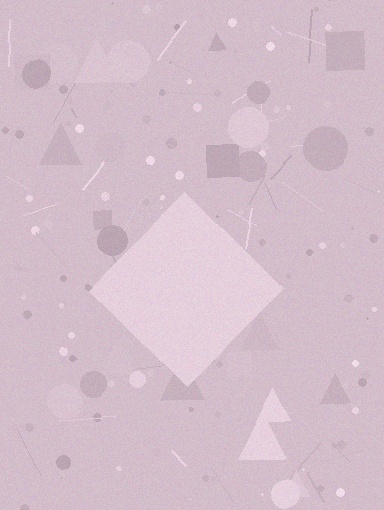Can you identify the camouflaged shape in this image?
The camouflaged shape is a diamond.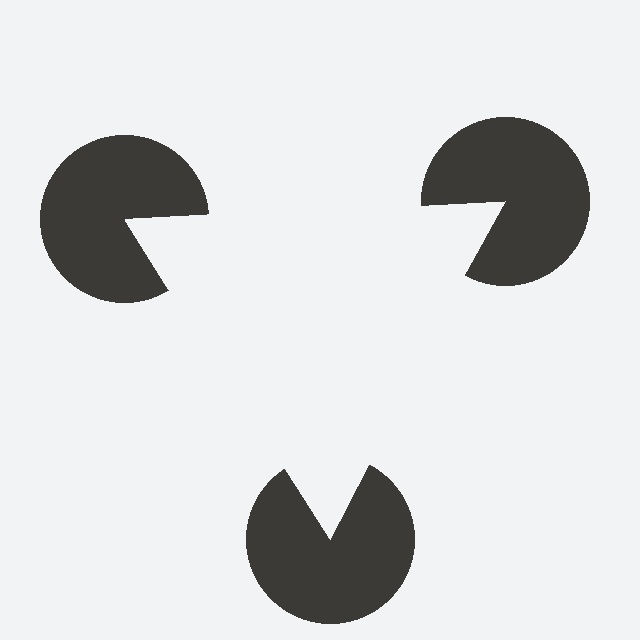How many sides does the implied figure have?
3 sides.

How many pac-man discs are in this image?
There are 3 — one at each vertex of the illusory triangle.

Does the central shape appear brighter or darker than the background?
It typically appears slightly brighter than the background, even though no actual brightness change is drawn.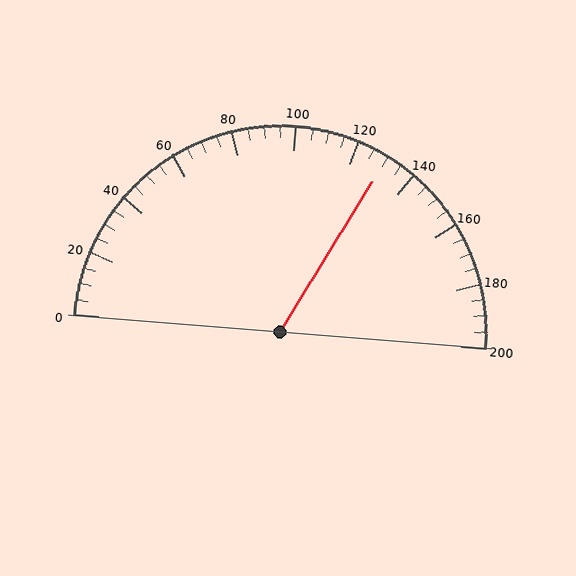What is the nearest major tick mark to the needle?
The nearest major tick mark is 120.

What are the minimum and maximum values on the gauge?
The gauge ranges from 0 to 200.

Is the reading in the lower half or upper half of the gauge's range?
The reading is in the upper half of the range (0 to 200).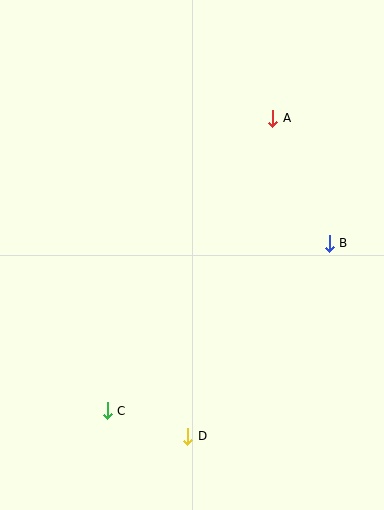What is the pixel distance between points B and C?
The distance between B and C is 278 pixels.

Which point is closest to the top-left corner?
Point A is closest to the top-left corner.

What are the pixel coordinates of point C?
Point C is at (107, 411).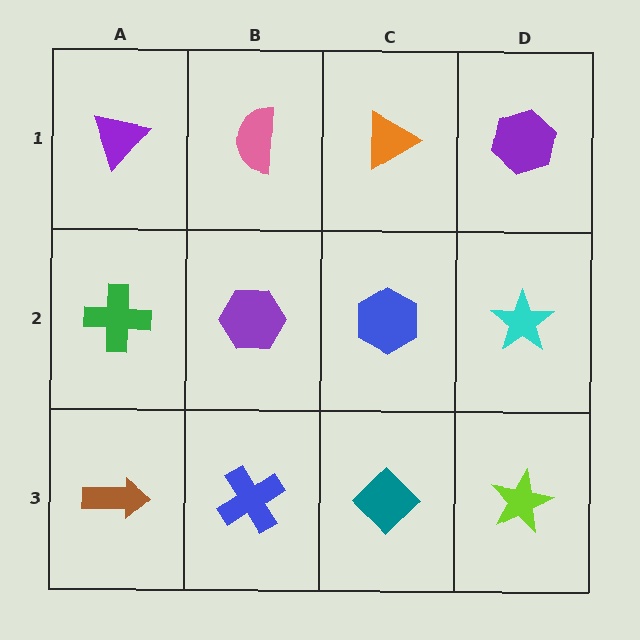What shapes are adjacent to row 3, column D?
A cyan star (row 2, column D), a teal diamond (row 3, column C).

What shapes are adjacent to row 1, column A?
A green cross (row 2, column A), a pink semicircle (row 1, column B).